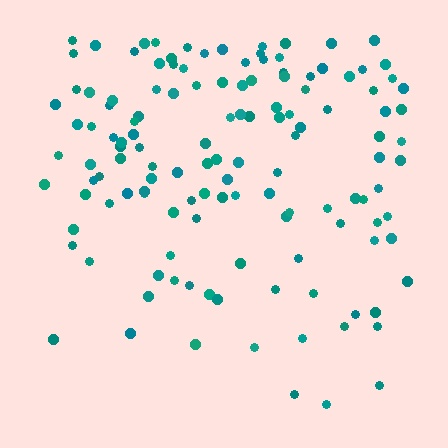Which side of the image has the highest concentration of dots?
The top.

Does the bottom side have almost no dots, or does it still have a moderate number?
Still a moderate number, just noticeably fewer than the top.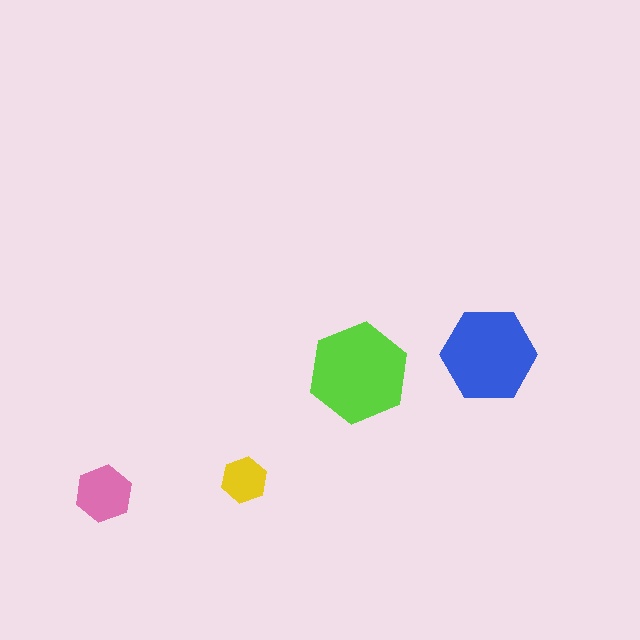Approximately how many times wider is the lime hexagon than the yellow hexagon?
About 2 times wider.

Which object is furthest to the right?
The blue hexagon is rightmost.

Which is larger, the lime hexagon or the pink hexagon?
The lime one.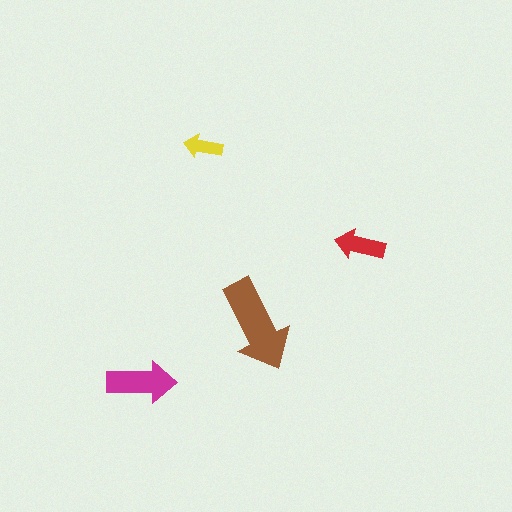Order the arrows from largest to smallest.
the brown one, the magenta one, the red one, the yellow one.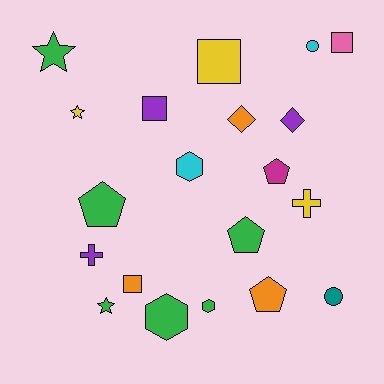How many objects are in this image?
There are 20 objects.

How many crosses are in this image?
There are 2 crosses.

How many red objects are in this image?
There are no red objects.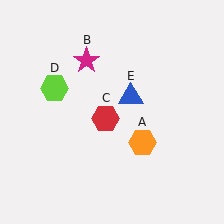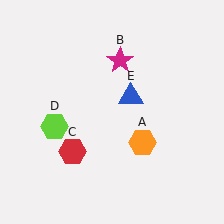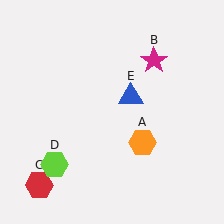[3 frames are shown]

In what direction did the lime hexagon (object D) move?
The lime hexagon (object D) moved down.